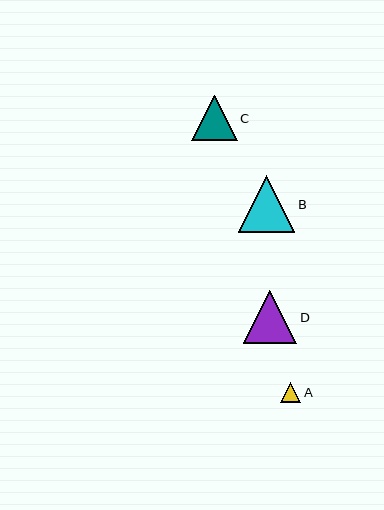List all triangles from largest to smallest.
From largest to smallest: B, D, C, A.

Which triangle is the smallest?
Triangle A is the smallest with a size of approximately 20 pixels.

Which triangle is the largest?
Triangle B is the largest with a size of approximately 56 pixels.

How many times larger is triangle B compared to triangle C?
Triangle B is approximately 1.2 times the size of triangle C.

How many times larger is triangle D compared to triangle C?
Triangle D is approximately 1.2 times the size of triangle C.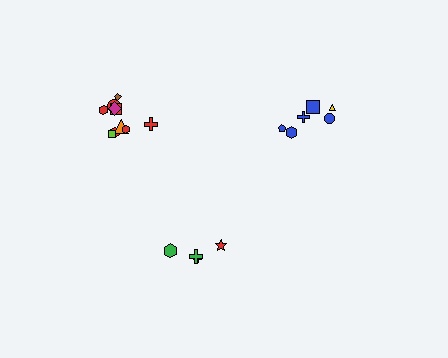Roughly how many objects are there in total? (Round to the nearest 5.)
Roughly 20 objects in total.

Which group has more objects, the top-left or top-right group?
The top-left group.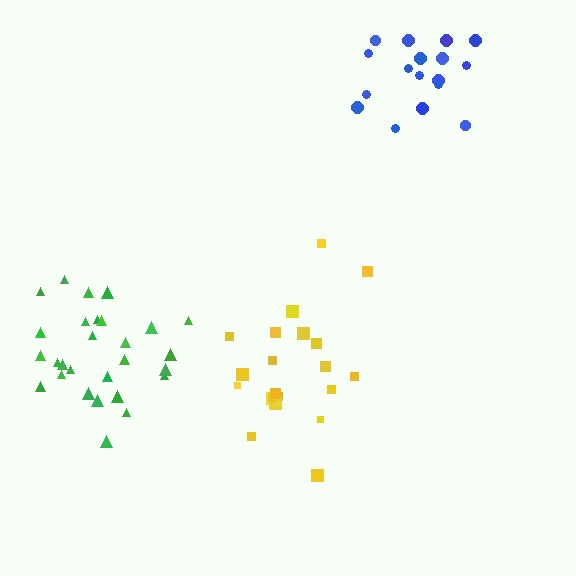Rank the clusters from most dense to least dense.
green, blue, yellow.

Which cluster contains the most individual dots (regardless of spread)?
Green (29).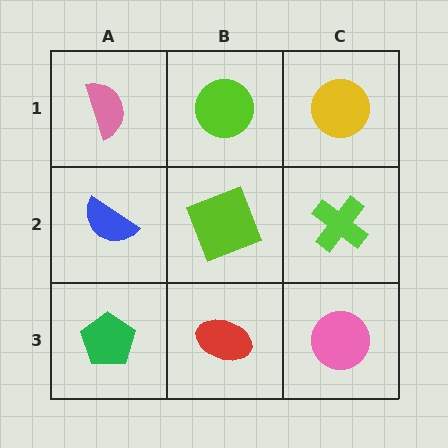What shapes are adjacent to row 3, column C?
A lime cross (row 2, column C), a red ellipse (row 3, column B).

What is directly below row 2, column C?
A pink circle.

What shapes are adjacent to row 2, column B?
A lime circle (row 1, column B), a red ellipse (row 3, column B), a blue semicircle (row 2, column A), a lime cross (row 2, column C).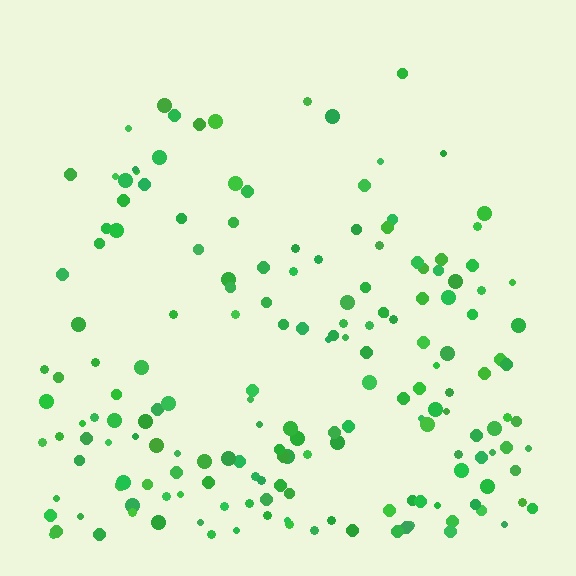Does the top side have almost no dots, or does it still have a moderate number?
Still a moderate number, just noticeably fewer than the bottom.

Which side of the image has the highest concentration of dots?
The bottom.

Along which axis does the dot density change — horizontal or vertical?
Vertical.